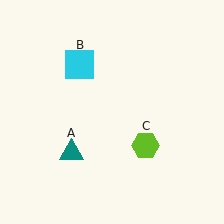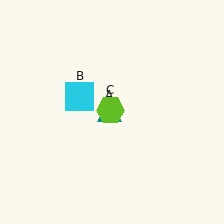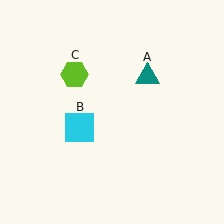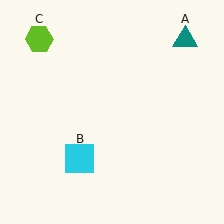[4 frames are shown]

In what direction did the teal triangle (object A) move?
The teal triangle (object A) moved up and to the right.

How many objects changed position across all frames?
3 objects changed position: teal triangle (object A), cyan square (object B), lime hexagon (object C).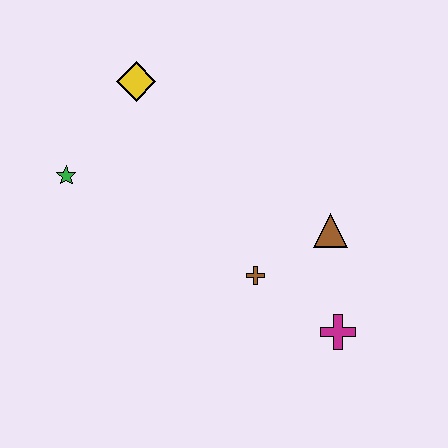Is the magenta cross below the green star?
Yes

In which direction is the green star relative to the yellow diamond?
The green star is below the yellow diamond.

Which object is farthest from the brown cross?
The yellow diamond is farthest from the brown cross.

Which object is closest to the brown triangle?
The brown cross is closest to the brown triangle.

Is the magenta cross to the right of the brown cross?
Yes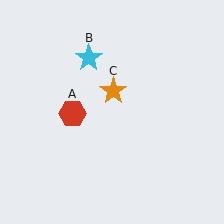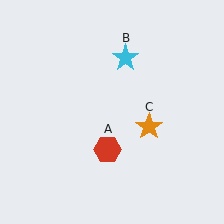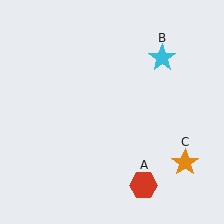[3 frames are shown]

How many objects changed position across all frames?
3 objects changed position: red hexagon (object A), cyan star (object B), orange star (object C).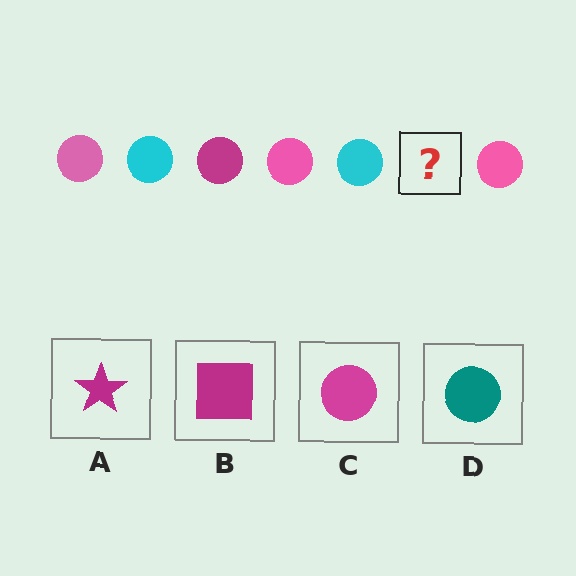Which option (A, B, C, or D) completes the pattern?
C.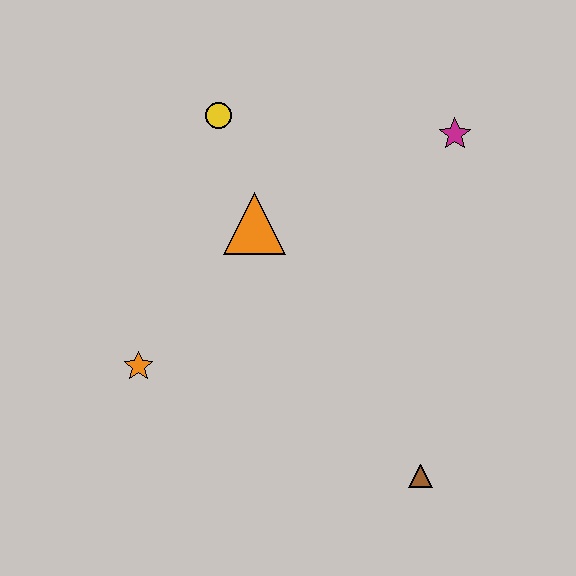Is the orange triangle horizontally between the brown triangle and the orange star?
Yes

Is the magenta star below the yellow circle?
Yes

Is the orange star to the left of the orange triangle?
Yes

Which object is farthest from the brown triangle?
The yellow circle is farthest from the brown triangle.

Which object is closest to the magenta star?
The orange triangle is closest to the magenta star.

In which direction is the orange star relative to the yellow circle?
The orange star is below the yellow circle.